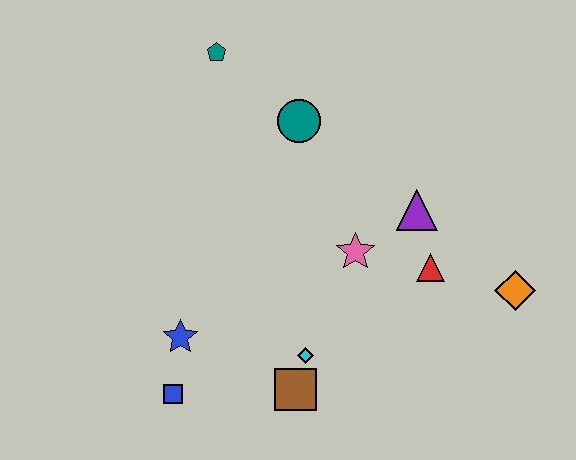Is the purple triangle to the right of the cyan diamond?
Yes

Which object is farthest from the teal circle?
The blue square is farthest from the teal circle.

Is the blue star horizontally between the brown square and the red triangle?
No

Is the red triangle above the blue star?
Yes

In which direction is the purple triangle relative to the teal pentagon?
The purple triangle is to the right of the teal pentagon.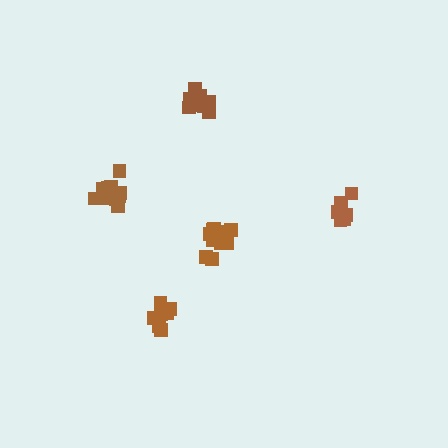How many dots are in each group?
Group 1: 8 dots, Group 2: 8 dots, Group 3: 13 dots, Group 4: 12 dots, Group 5: 13 dots (54 total).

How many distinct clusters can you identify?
There are 5 distinct clusters.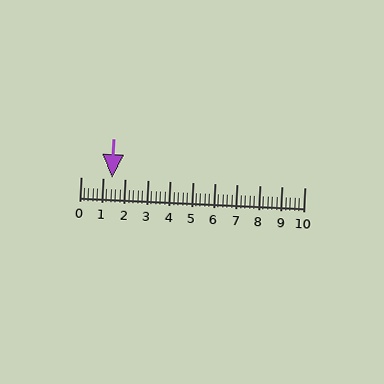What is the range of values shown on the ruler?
The ruler shows values from 0 to 10.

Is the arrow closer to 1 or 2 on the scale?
The arrow is closer to 1.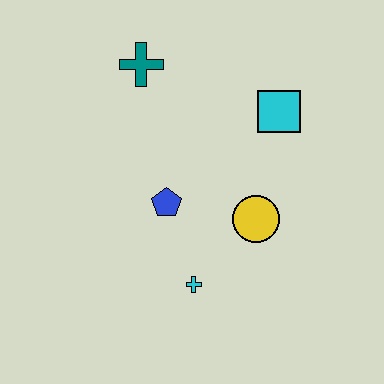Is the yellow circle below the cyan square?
Yes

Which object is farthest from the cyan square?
The cyan cross is farthest from the cyan square.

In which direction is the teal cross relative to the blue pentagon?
The teal cross is above the blue pentagon.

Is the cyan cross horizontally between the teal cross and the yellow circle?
Yes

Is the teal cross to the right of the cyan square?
No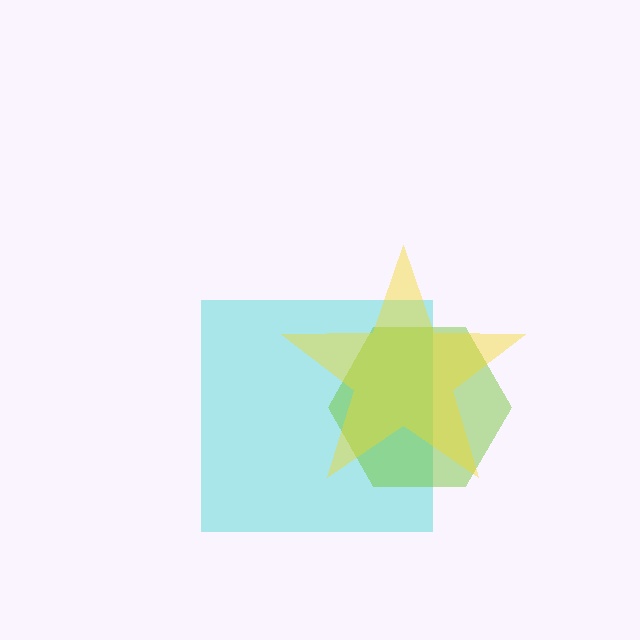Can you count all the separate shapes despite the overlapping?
Yes, there are 3 separate shapes.